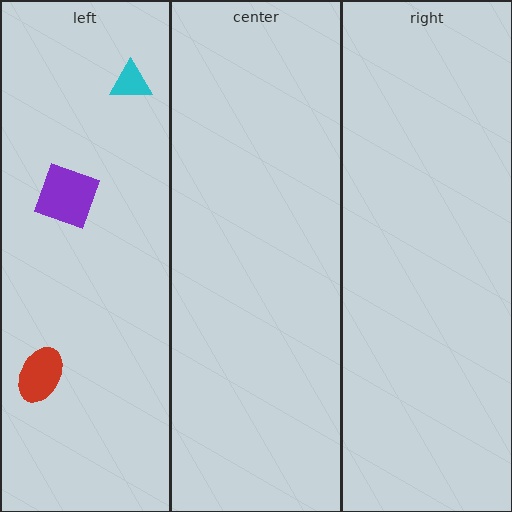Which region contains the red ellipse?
The left region.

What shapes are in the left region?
The red ellipse, the cyan triangle, the purple square.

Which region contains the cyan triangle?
The left region.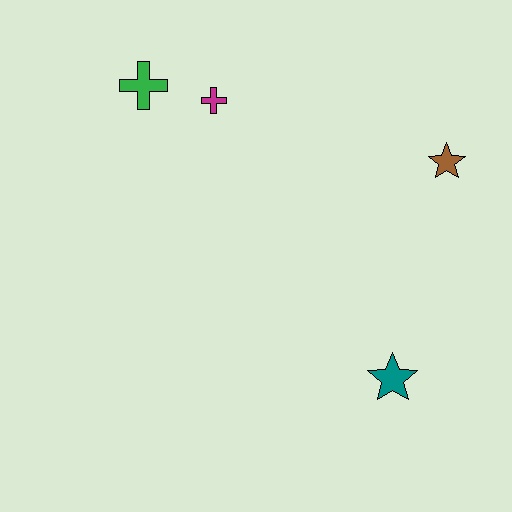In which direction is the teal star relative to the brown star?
The teal star is below the brown star.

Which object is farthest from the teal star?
The green cross is farthest from the teal star.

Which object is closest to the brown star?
The teal star is closest to the brown star.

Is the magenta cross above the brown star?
Yes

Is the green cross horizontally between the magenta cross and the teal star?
No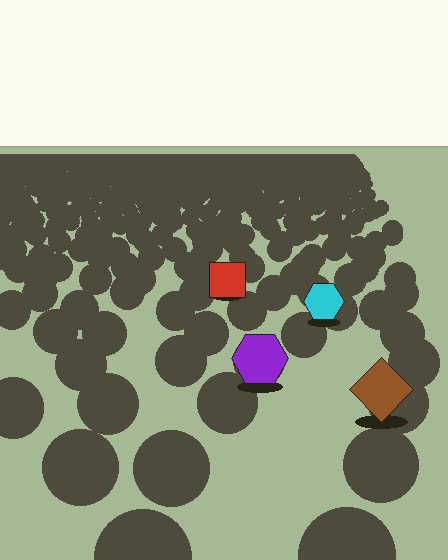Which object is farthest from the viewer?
The red square is farthest from the viewer. It appears smaller and the ground texture around it is denser.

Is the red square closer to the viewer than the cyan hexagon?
No. The cyan hexagon is closer — you can tell from the texture gradient: the ground texture is coarser near it.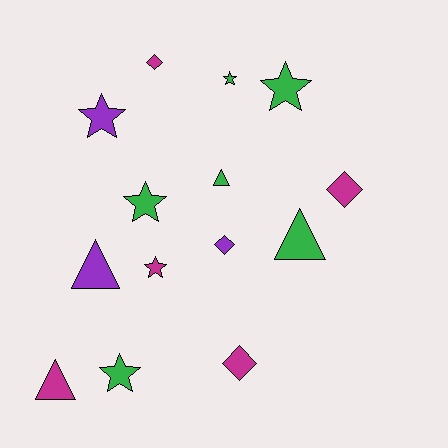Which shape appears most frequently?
Star, with 6 objects.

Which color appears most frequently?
Green, with 6 objects.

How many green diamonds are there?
There are no green diamonds.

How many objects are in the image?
There are 14 objects.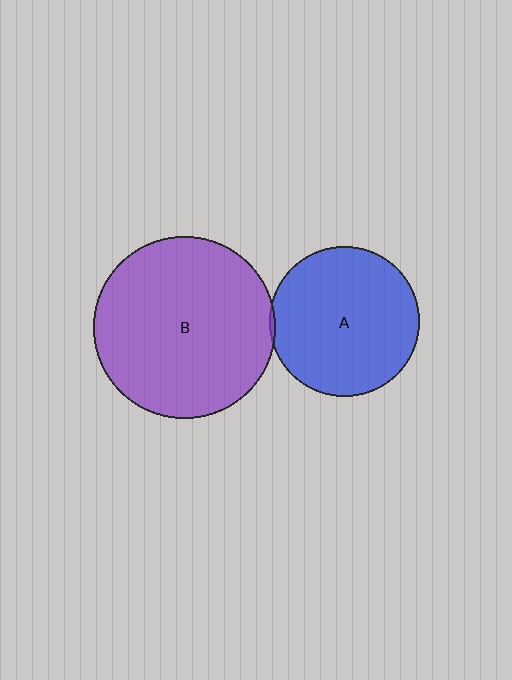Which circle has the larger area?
Circle B (purple).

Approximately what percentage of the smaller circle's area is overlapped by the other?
Approximately 5%.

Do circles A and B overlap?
Yes.